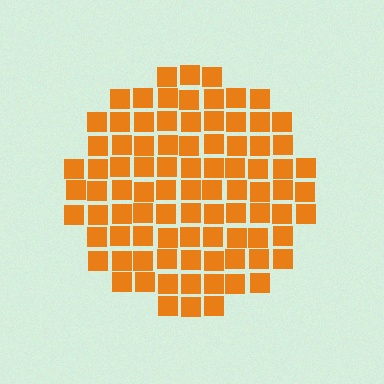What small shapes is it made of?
It is made of small squares.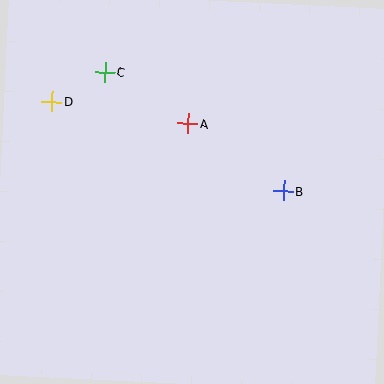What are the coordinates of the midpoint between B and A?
The midpoint between B and A is at (236, 157).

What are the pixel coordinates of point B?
Point B is at (283, 191).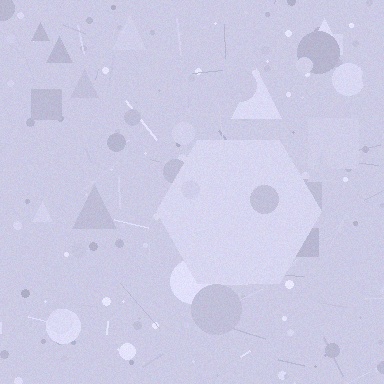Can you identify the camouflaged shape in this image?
The camouflaged shape is a hexagon.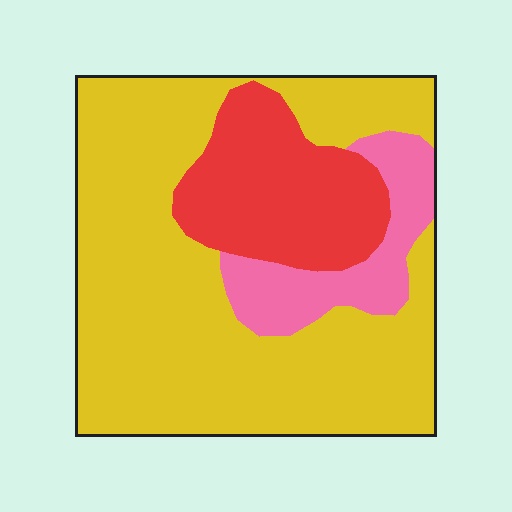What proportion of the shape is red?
Red takes up less than a quarter of the shape.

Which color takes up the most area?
Yellow, at roughly 65%.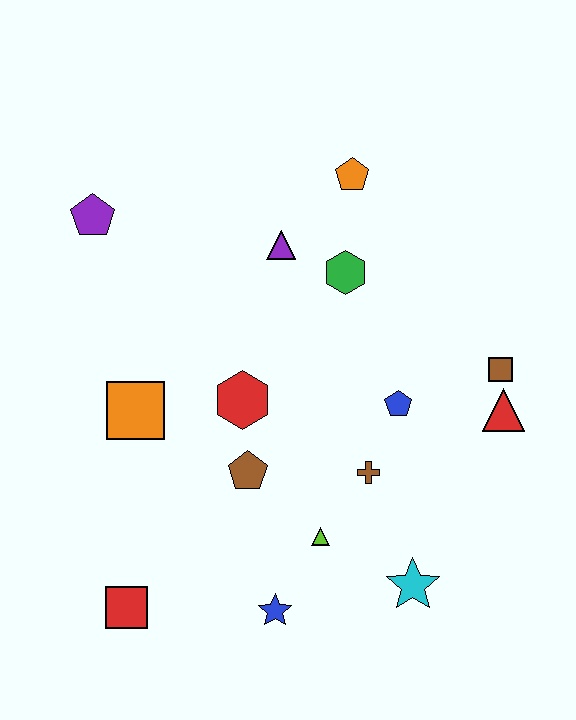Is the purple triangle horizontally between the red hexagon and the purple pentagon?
No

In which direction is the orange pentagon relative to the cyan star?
The orange pentagon is above the cyan star.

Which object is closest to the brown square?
The red triangle is closest to the brown square.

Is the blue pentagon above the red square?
Yes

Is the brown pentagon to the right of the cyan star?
No